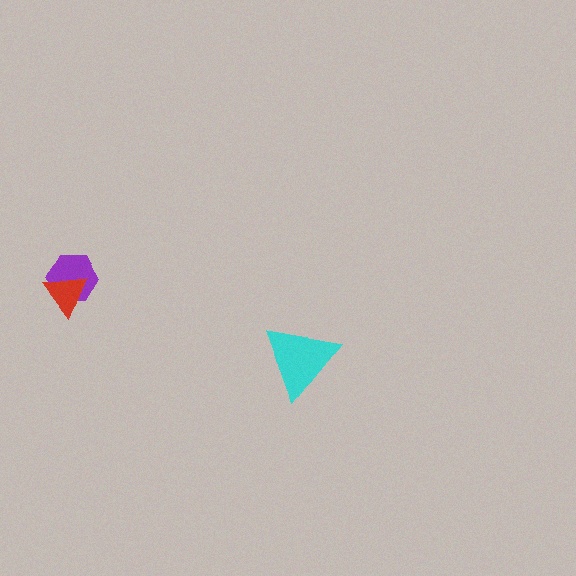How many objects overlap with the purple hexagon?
1 object overlaps with the purple hexagon.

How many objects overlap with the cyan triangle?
0 objects overlap with the cyan triangle.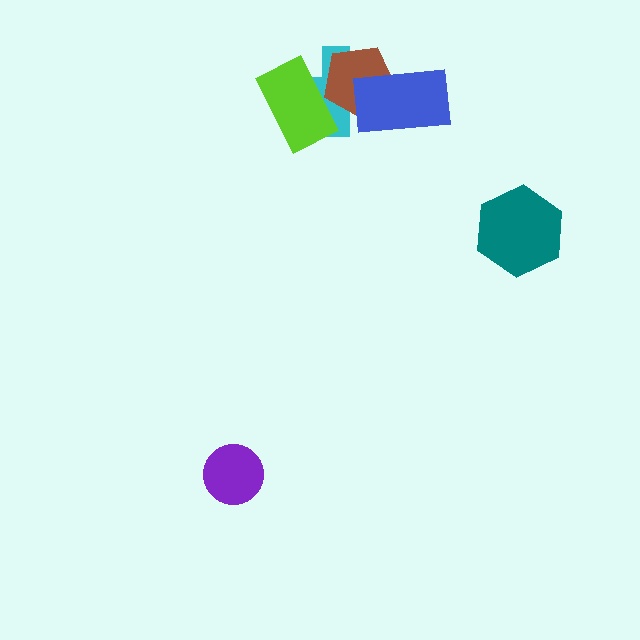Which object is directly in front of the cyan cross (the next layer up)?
The brown pentagon is directly in front of the cyan cross.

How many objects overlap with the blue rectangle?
2 objects overlap with the blue rectangle.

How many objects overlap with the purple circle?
0 objects overlap with the purple circle.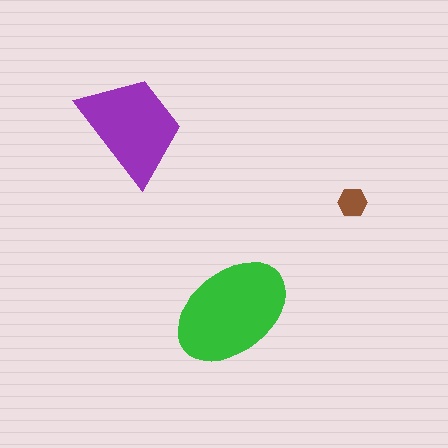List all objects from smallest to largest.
The brown hexagon, the purple trapezoid, the green ellipse.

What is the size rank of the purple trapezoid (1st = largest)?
2nd.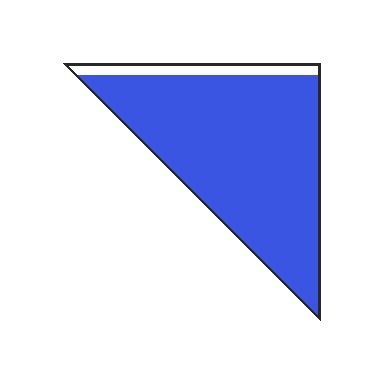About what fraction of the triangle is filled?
About nine tenths (9/10).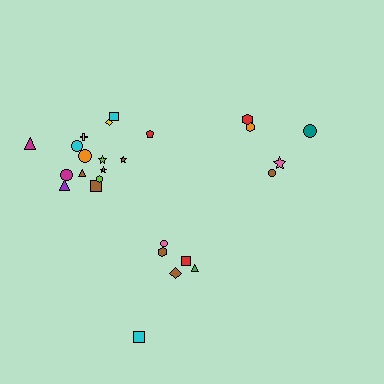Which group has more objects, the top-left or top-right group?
The top-left group.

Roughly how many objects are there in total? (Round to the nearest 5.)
Roughly 25 objects in total.